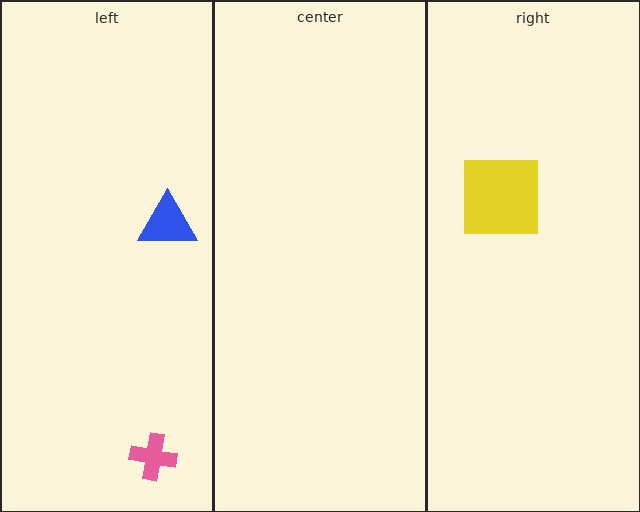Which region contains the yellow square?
The right region.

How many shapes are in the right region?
1.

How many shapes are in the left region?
2.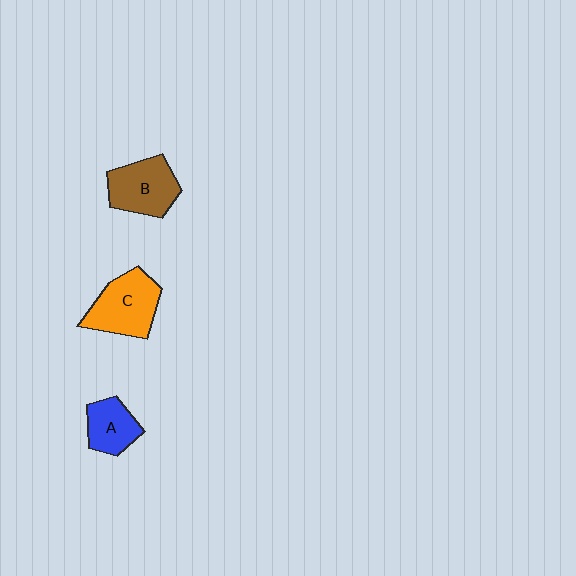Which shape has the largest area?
Shape C (orange).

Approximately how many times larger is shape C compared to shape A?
Approximately 1.5 times.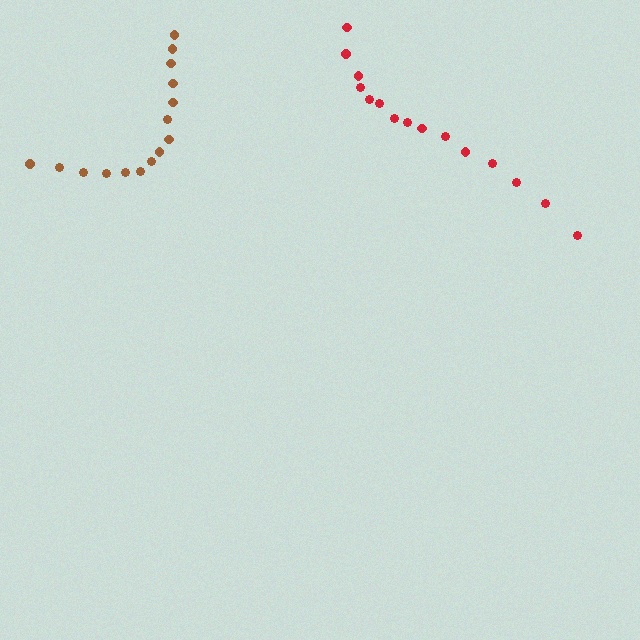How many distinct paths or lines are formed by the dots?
There are 2 distinct paths.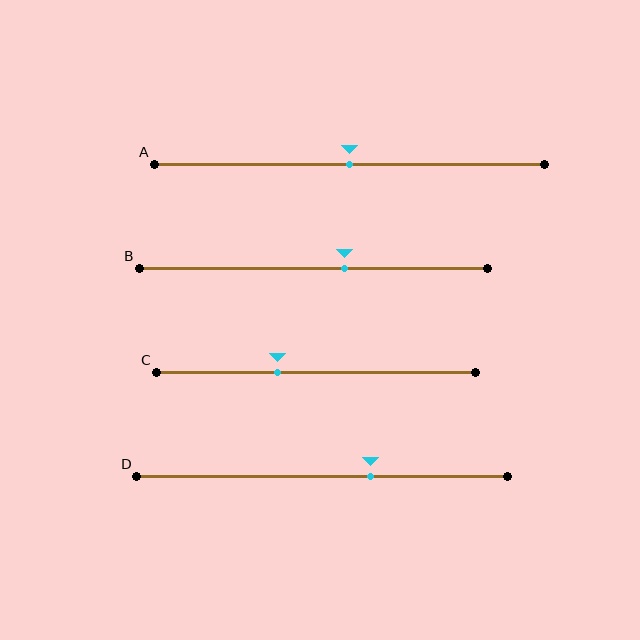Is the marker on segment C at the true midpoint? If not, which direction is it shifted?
No, the marker on segment C is shifted to the left by about 12% of the segment length.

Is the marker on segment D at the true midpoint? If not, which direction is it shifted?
No, the marker on segment D is shifted to the right by about 13% of the segment length.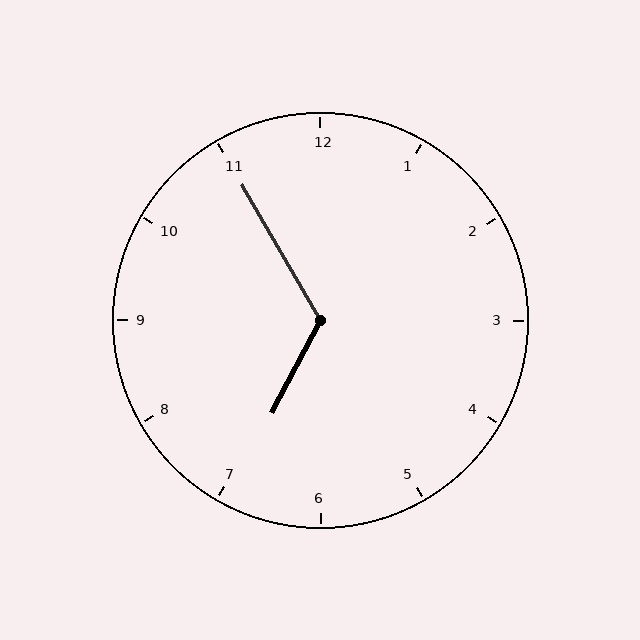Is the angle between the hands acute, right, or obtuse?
It is obtuse.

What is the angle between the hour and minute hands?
Approximately 122 degrees.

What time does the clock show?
6:55.